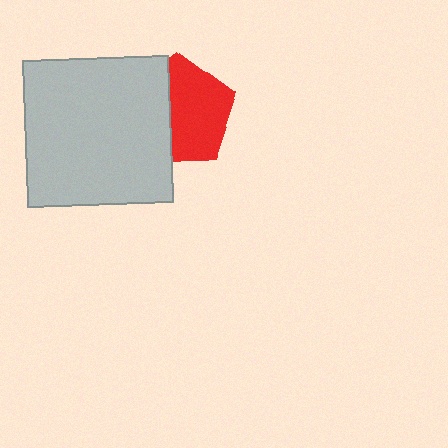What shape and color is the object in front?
The object in front is a light gray square.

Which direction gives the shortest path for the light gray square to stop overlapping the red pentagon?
Moving left gives the shortest separation.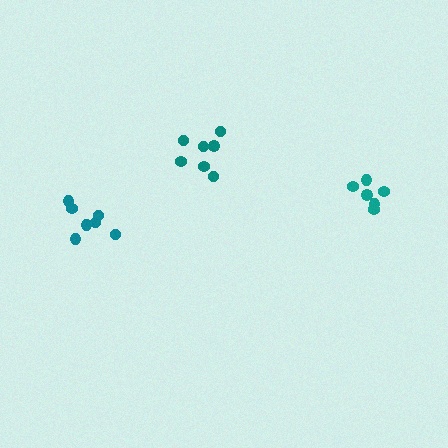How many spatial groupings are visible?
There are 3 spatial groupings.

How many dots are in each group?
Group 1: 6 dots, Group 2: 7 dots, Group 3: 7 dots (20 total).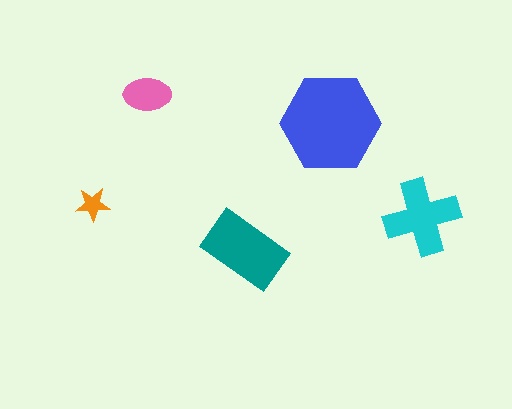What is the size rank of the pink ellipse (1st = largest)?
4th.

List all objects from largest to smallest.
The blue hexagon, the teal rectangle, the cyan cross, the pink ellipse, the orange star.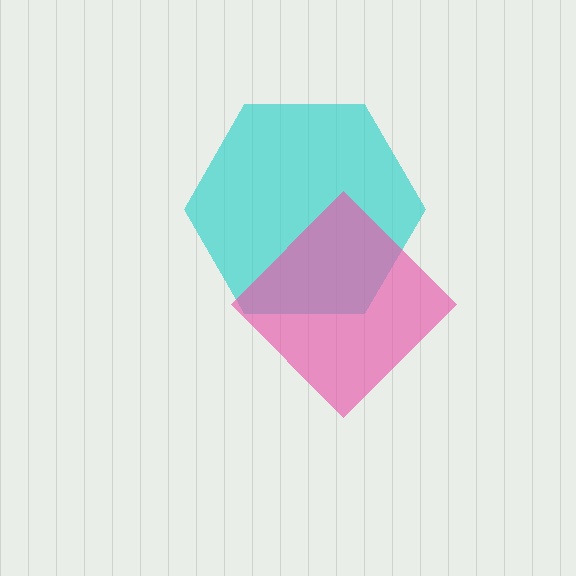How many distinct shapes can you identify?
There are 2 distinct shapes: a cyan hexagon, a pink diamond.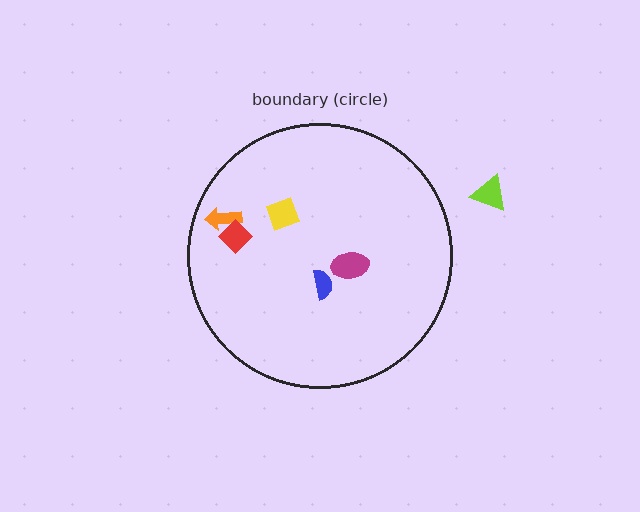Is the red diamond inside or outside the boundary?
Inside.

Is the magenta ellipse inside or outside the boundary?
Inside.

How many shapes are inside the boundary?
5 inside, 1 outside.